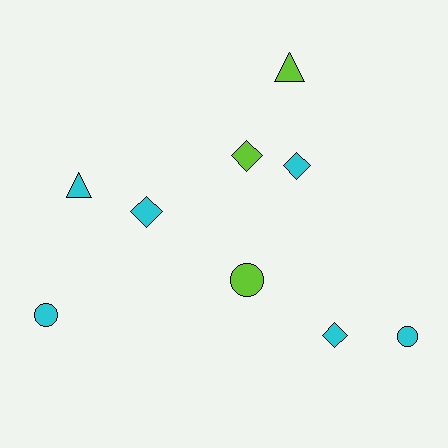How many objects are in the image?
There are 9 objects.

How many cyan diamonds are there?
There are 3 cyan diamonds.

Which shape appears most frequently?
Diamond, with 4 objects.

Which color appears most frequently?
Cyan, with 6 objects.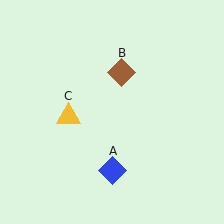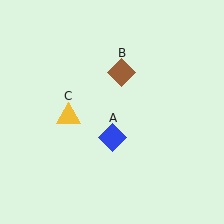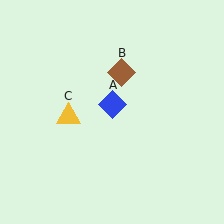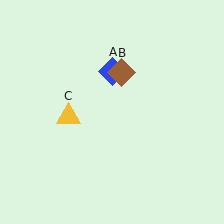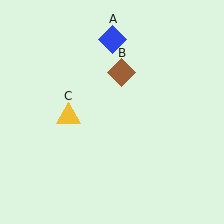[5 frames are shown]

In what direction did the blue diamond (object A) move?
The blue diamond (object A) moved up.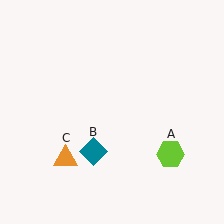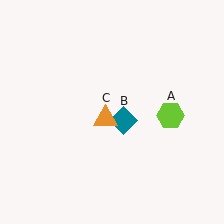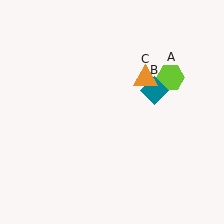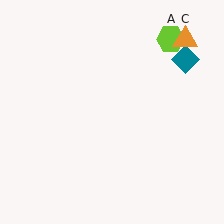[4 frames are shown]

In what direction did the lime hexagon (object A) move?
The lime hexagon (object A) moved up.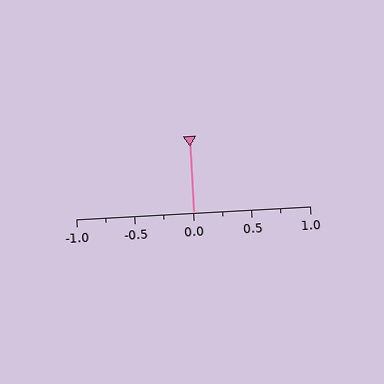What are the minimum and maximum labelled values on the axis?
The axis runs from -1.0 to 1.0.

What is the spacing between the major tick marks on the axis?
The major ticks are spaced 0.5 apart.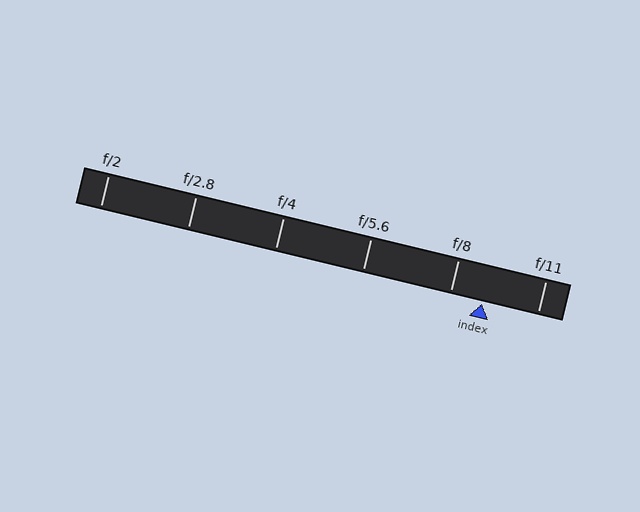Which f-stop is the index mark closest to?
The index mark is closest to f/8.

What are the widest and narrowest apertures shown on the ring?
The widest aperture shown is f/2 and the narrowest is f/11.